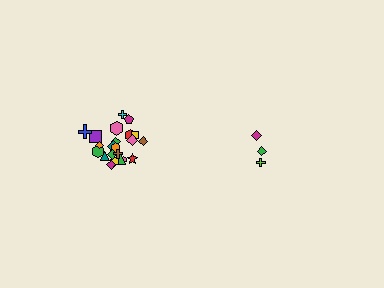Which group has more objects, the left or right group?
The left group.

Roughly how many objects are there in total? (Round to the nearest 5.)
Roughly 25 objects in total.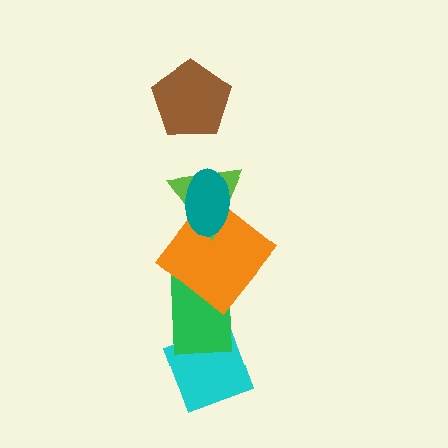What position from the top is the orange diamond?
The orange diamond is 4th from the top.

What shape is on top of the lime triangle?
The teal ellipse is on top of the lime triangle.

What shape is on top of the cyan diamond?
The green rectangle is on top of the cyan diamond.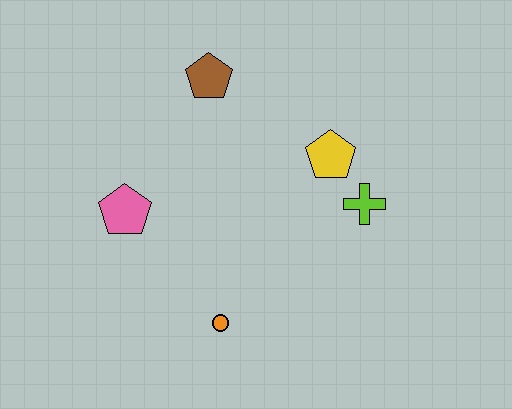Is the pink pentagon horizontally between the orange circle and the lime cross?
No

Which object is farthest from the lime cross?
The pink pentagon is farthest from the lime cross.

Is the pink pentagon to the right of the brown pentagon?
No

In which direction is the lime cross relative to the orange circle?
The lime cross is to the right of the orange circle.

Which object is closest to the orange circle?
The pink pentagon is closest to the orange circle.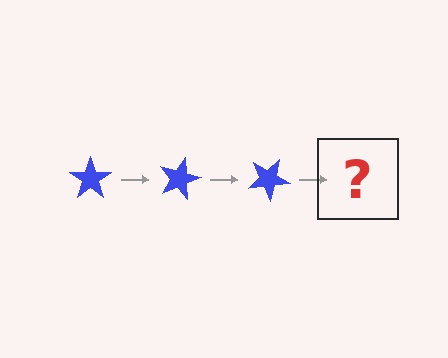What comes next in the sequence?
The next element should be a blue star rotated 45 degrees.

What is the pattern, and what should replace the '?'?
The pattern is that the star rotates 15 degrees each step. The '?' should be a blue star rotated 45 degrees.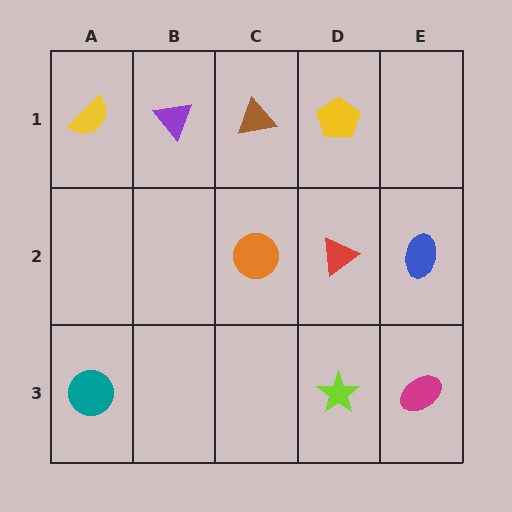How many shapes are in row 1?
4 shapes.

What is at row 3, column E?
A magenta ellipse.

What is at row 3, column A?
A teal circle.